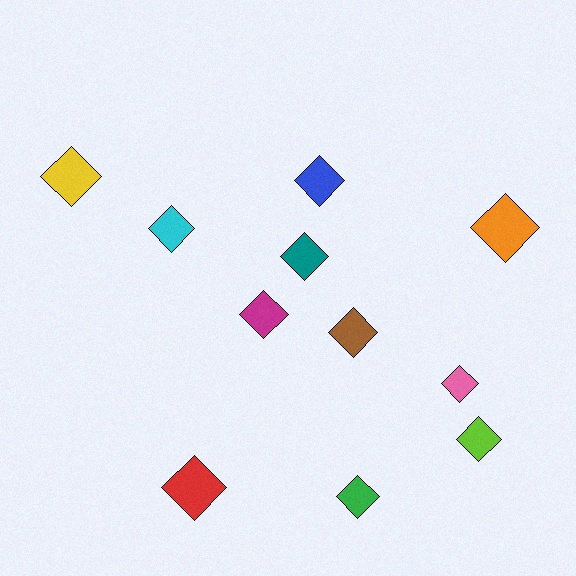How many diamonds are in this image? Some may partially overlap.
There are 11 diamonds.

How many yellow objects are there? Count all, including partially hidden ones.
There is 1 yellow object.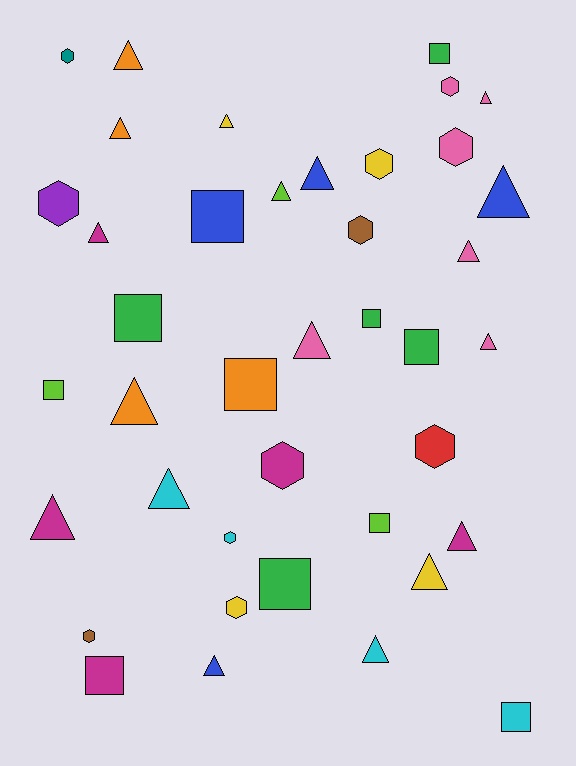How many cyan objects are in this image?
There are 4 cyan objects.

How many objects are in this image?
There are 40 objects.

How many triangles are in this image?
There are 18 triangles.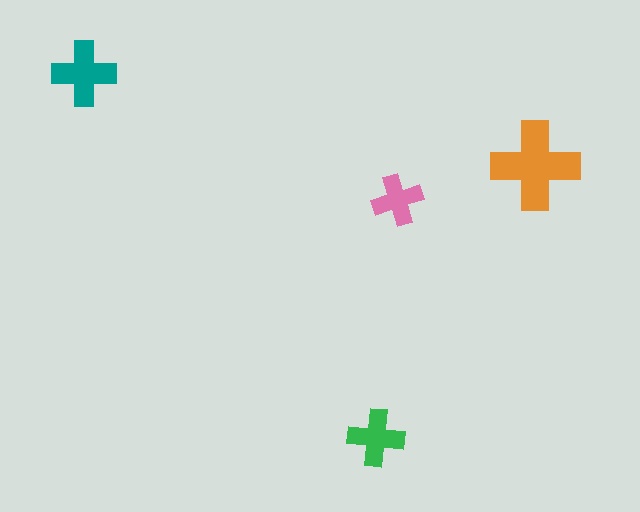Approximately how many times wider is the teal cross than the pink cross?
About 1.5 times wider.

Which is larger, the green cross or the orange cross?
The orange one.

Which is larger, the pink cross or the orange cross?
The orange one.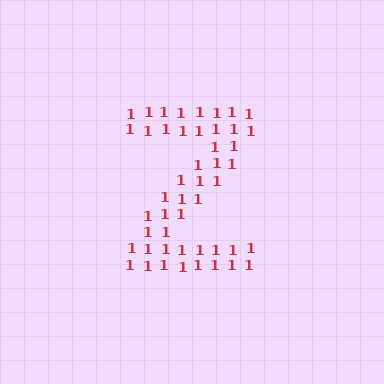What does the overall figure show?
The overall figure shows the letter Z.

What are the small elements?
The small elements are digit 1's.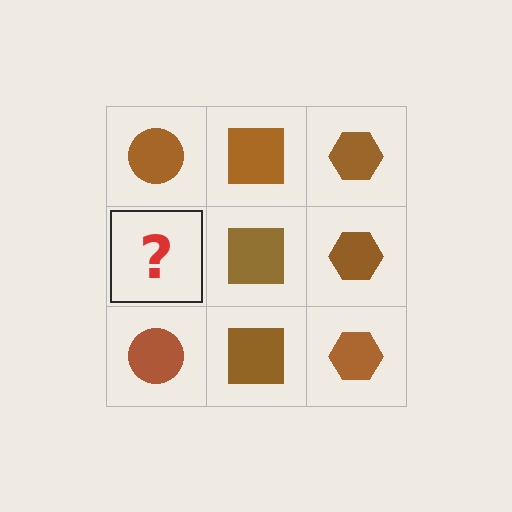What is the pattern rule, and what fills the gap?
The rule is that each column has a consistent shape. The gap should be filled with a brown circle.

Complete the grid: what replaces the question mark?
The question mark should be replaced with a brown circle.